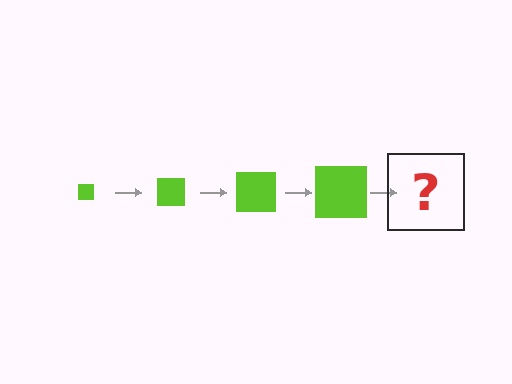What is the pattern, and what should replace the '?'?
The pattern is that the square gets progressively larger each step. The '?' should be a lime square, larger than the previous one.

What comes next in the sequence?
The next element should be a lime square, larger than the previous one.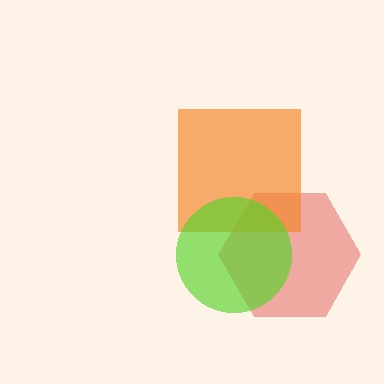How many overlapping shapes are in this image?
There are 3 overlapping shapes in the image.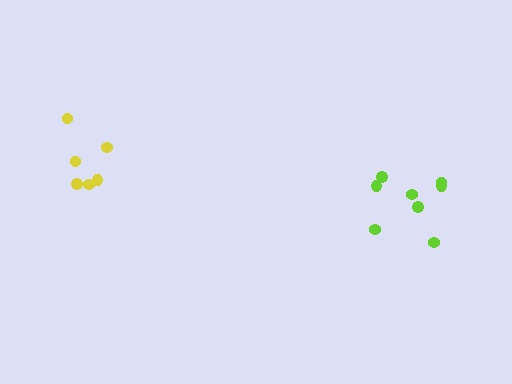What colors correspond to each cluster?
The clusters are colored: yellow, lime.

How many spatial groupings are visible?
There are 2 spatial groupings.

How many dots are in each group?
Group 1: 6 dots, Group 2: 8 dots (14 total).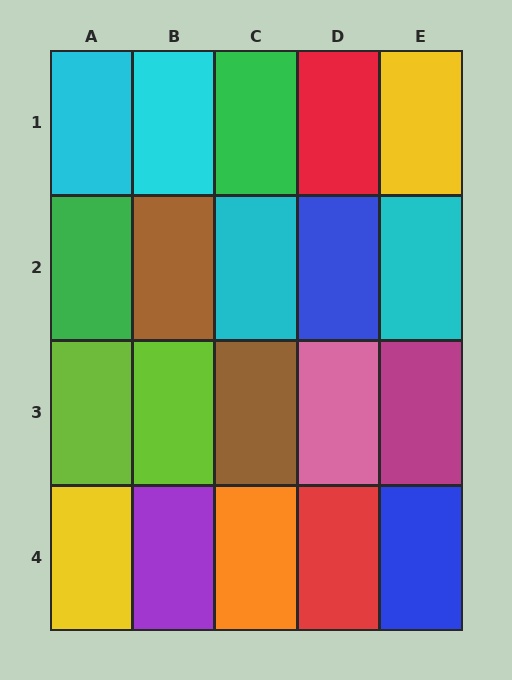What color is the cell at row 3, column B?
Lime.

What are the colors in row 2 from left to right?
Green, brown, cyan, blue, cyan.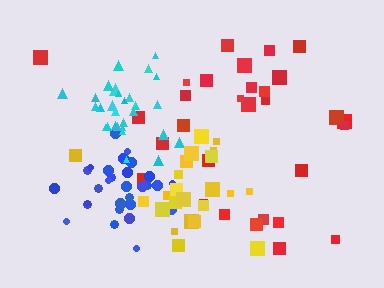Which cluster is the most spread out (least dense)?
Red.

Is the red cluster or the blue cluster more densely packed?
Blue.